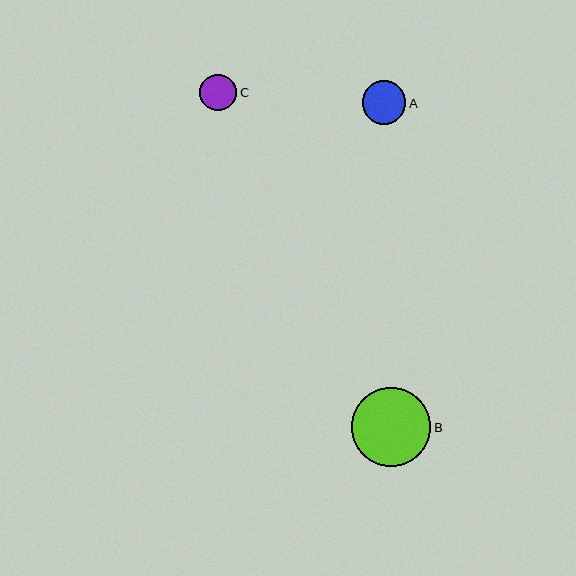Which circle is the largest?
Circle B is the largest with a size of approximately 80 pixels.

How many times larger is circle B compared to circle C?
Circle B is approximately 2.2 times the size of circle C.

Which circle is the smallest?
Circle C is the smallest with a size of approximately 37 pixels.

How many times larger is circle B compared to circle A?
Circle B is approximately 1.8 times the size of circle A.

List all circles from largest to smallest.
From largest to smallest: B, A, C.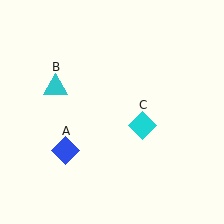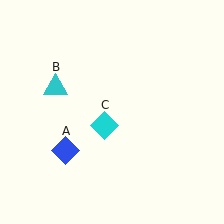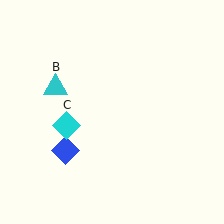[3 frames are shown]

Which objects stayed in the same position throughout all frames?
Blue diamond (object A) and cyan triangle (object B) remained stationary.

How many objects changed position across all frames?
1 object changed position: cyan diamond (object C).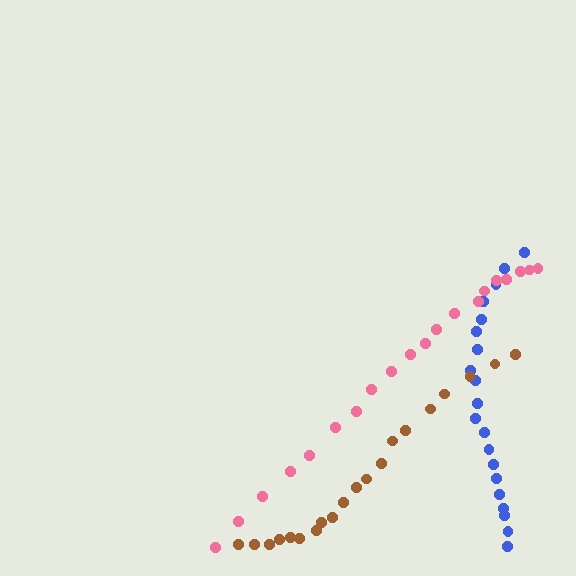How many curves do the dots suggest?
There are 3 distinct paths.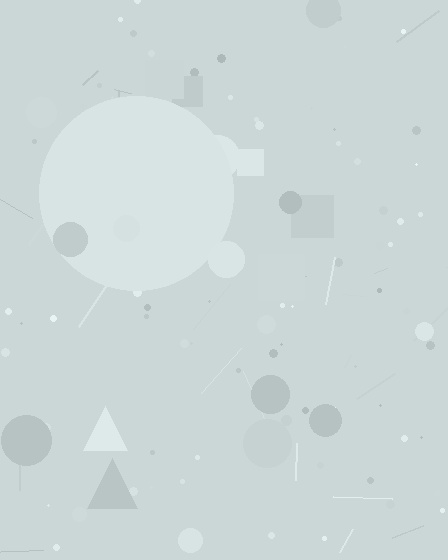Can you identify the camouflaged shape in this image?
The camouflaged shape is a circle.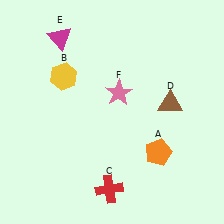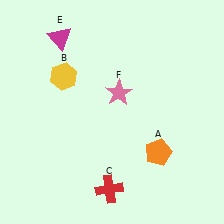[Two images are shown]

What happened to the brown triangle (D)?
The brown triangle (D) was removed in Image 2. It was in the top-right area of Image 1.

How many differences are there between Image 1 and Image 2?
There is 1 difference between the two images.